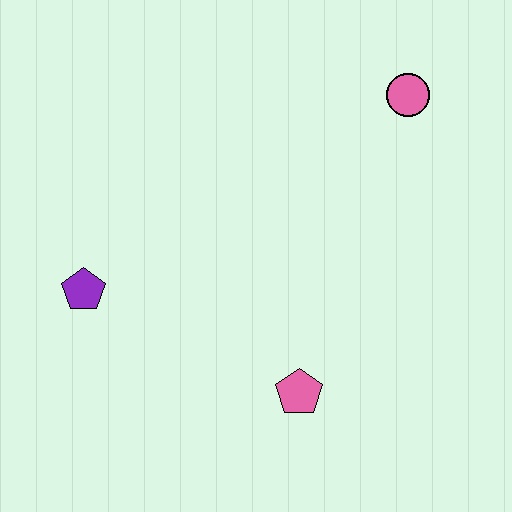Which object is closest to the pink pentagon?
The purple pentagon is closest to the pink pentagon.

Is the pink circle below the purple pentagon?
No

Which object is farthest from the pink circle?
The purple pentagon is farthest from the pink circle.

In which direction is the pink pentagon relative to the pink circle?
The pink pentagon is below the pink circle.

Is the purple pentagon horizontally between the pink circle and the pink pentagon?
No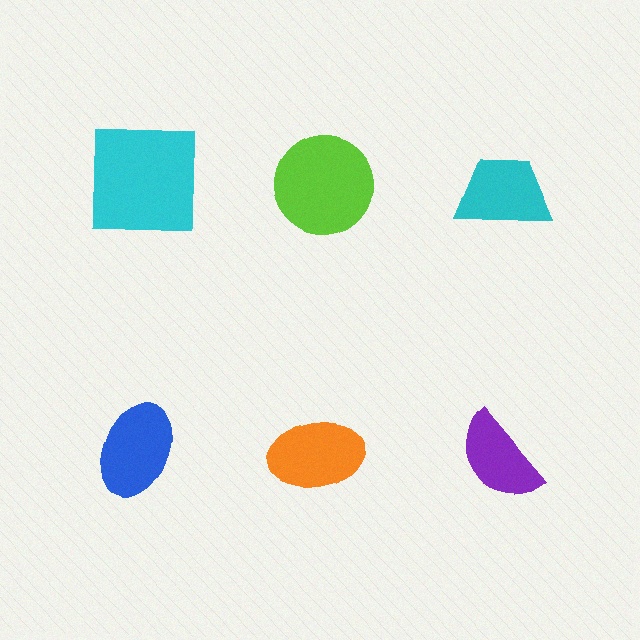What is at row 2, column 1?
A blue ellipse.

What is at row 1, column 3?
A cyan trapezoid.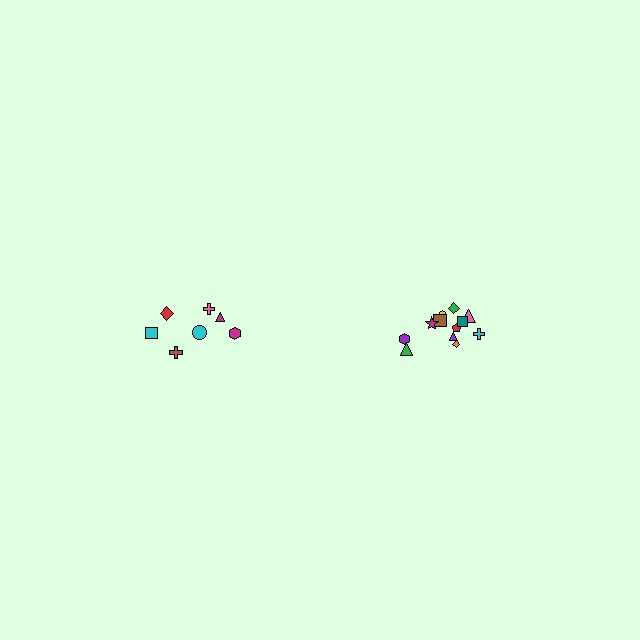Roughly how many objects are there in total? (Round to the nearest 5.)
Roughly 20 objects in total.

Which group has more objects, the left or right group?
The right group.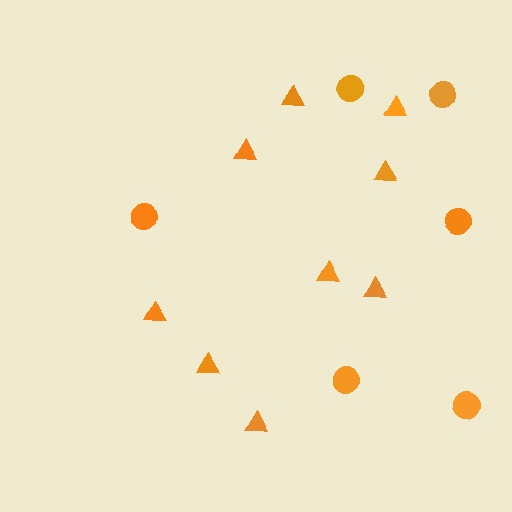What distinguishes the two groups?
There are 2 groups: one group of triangles (9) and one group of circles (6).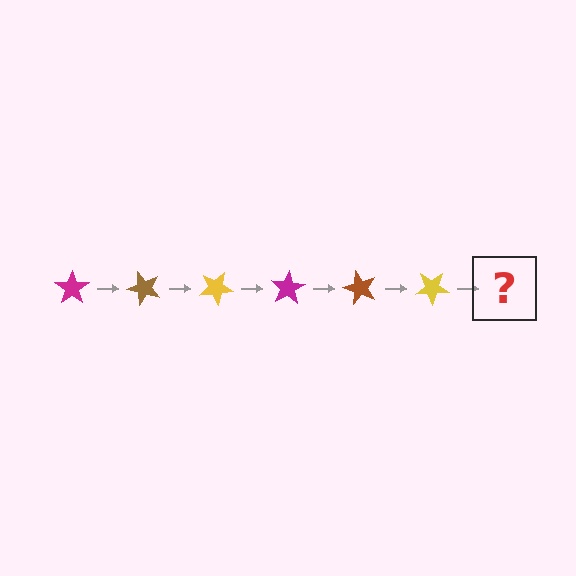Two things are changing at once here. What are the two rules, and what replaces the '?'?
The two rules are that it rotates 50 degrees each step and the color cycles through magenta, brown, and yellow. The '?' should be a magenta star, rotated 300 degrees from the start.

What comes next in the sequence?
The next element should be a magenta star, rotated 300 degrees from the start.